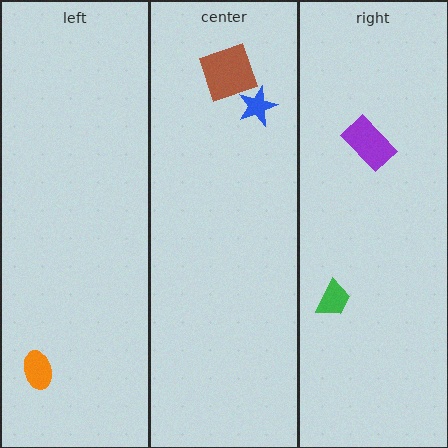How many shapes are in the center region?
2.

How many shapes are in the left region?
1.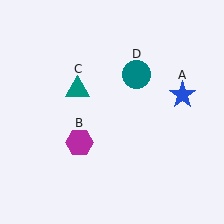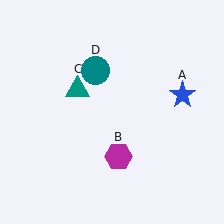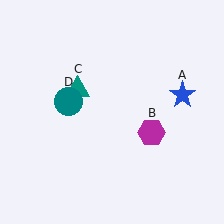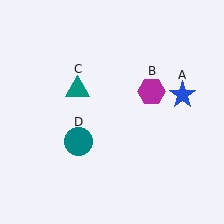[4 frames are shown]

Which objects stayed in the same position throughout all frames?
Blue star (object A) and teal triangle (object C) remained stationary.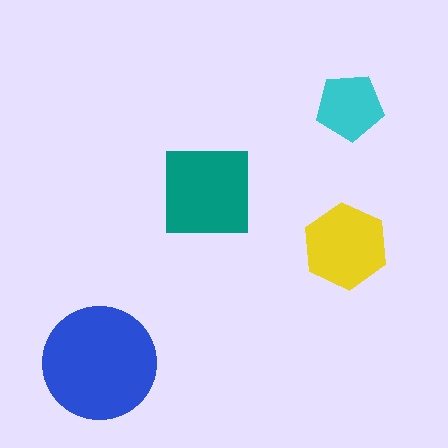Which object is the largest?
The blue circle.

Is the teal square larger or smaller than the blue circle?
Smaller.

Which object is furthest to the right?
The cyan pentagon is rightmost.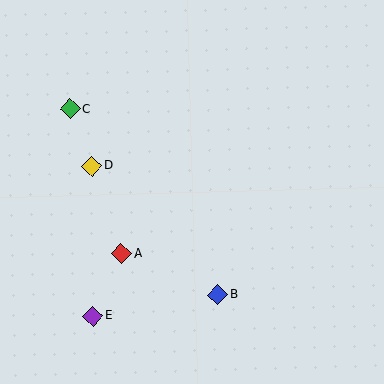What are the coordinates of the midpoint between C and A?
The midpoint between C and A is at (96, 181).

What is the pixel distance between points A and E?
The distance between A and E is 69 pixels.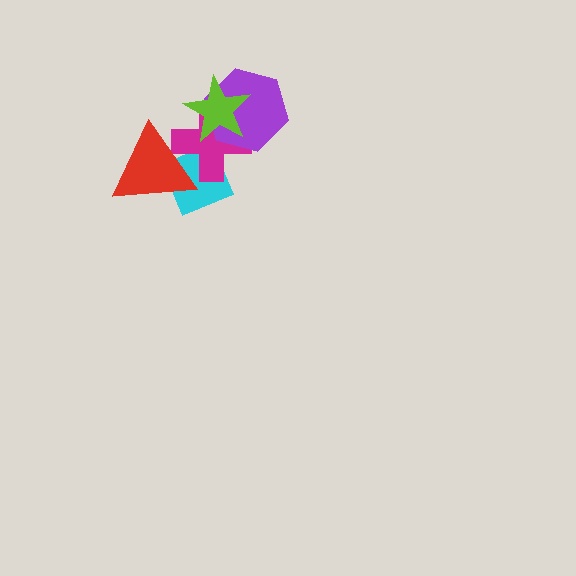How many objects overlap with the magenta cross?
4 objects overlap with the magenta cross.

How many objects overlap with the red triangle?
2 objects overlap with the red triangle.